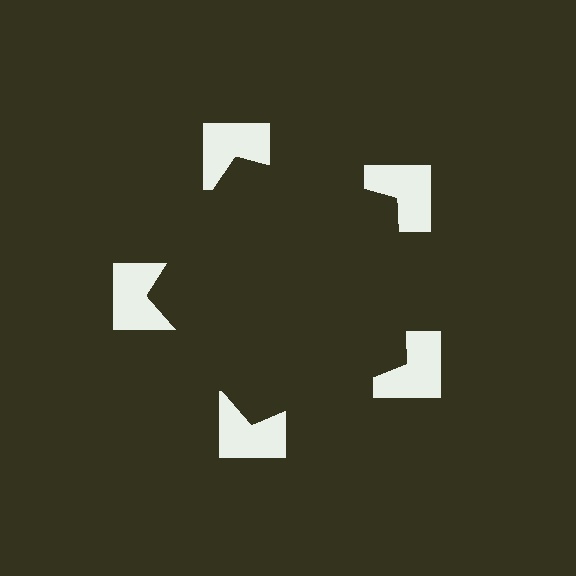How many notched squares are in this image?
There are 5 — one at each vertex of the illusory pentagon.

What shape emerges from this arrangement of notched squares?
An illusory pentagon — its edges are inferred from the aligned wedge cuts in the notched squares, not physically drawn.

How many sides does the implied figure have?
5 sides.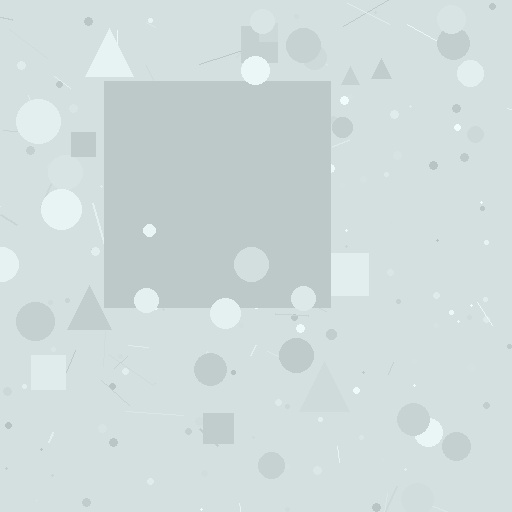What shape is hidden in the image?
A square is hidden in the image.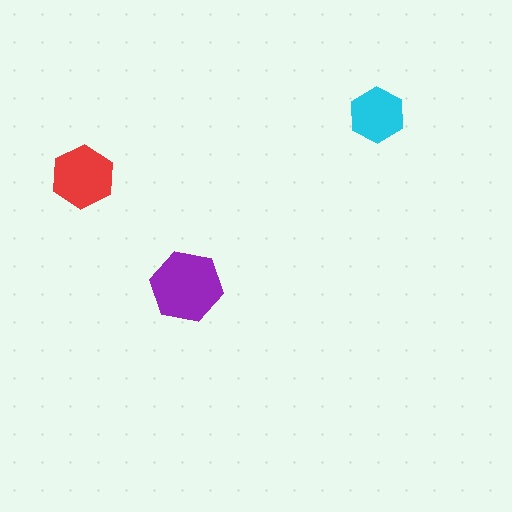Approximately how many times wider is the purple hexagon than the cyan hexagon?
About 1.5 times wider.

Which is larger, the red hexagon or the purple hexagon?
The purple one.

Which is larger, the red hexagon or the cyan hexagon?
The red one.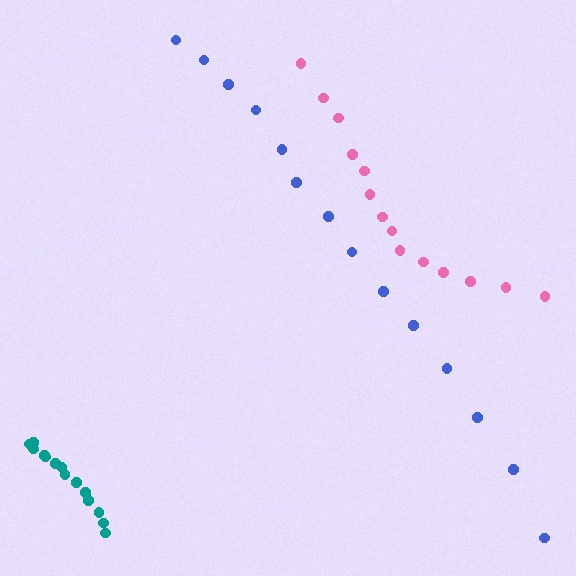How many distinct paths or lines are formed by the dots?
There are 3 distinct paths.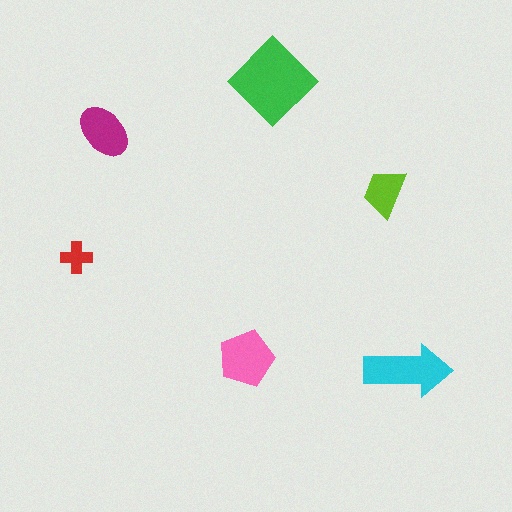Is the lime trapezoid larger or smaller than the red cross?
Larger.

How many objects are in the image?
There are 6 objects in the image.